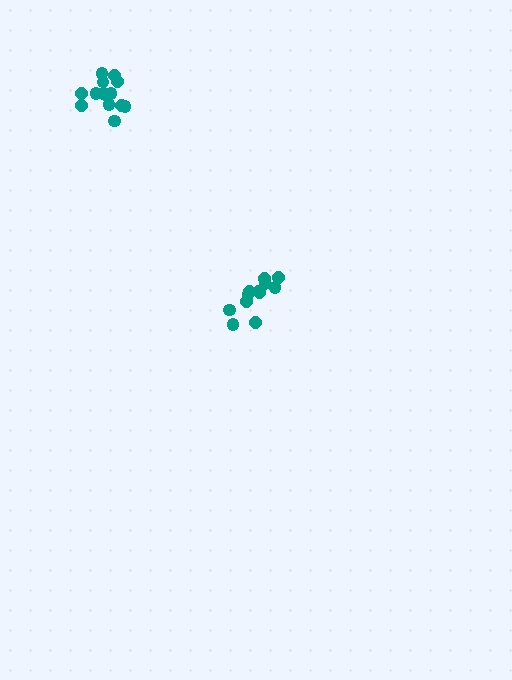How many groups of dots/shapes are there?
There are 2 groups.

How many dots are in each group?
Group 1: 12 dots, Group 2: 14 dots (26 total).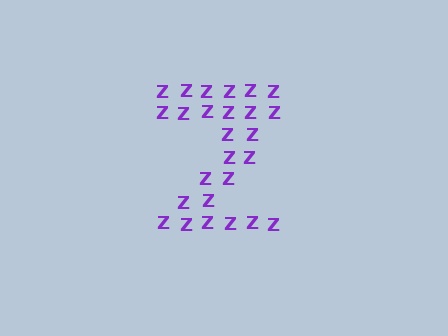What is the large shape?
The large shape is the letter Z.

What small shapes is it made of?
It is made of small letter Z's.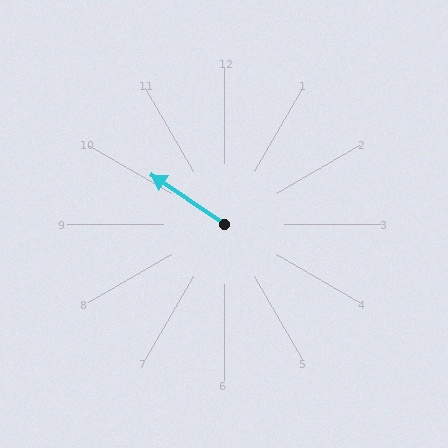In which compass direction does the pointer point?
Northwest.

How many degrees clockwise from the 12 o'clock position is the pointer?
Approximately 304 degrees.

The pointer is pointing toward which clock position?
Roughly 10 o'clock.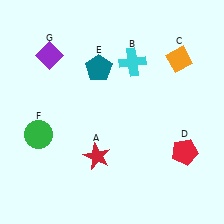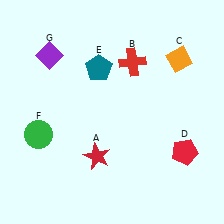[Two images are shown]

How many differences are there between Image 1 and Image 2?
There is 1 difference between the two images.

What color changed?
The cross (B) changed from cyan in Image 1 to red in Image 2.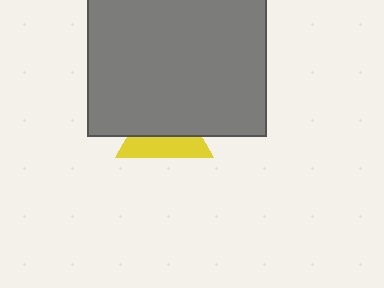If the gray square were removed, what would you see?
You would see the complete yellow triangle.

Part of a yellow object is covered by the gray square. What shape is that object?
It is a triangle.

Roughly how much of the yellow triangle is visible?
A small part of it is visible (roughly 41%).